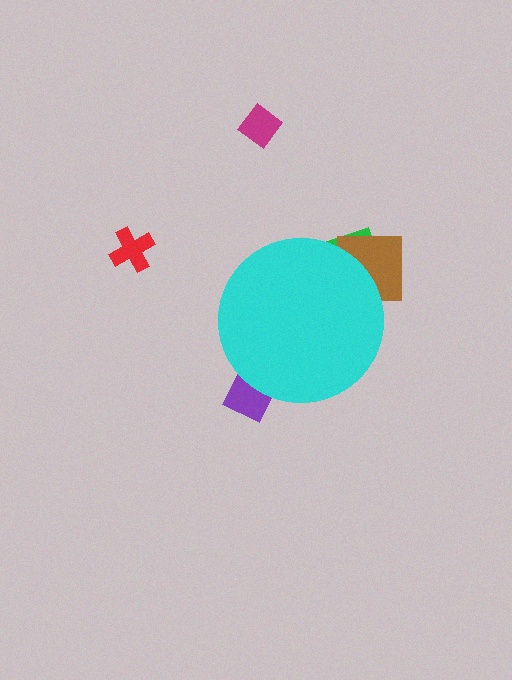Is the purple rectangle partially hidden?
Yes, the purple rectangle is partially hidden behind the cyan circle.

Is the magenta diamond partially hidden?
No, the magenta diamond is fully visible.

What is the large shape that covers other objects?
A cyan circle.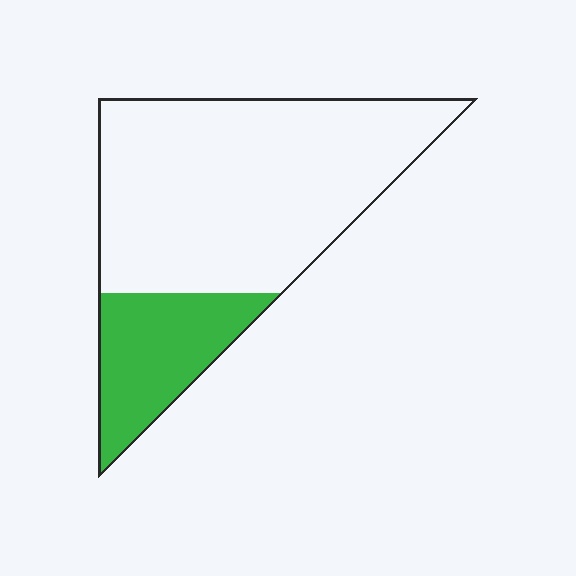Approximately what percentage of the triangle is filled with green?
Approximately 25%.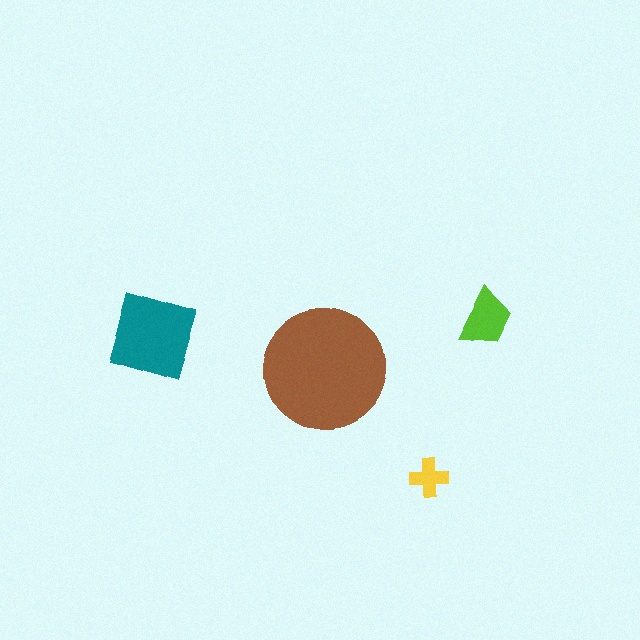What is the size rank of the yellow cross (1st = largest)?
4th.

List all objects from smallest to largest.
The yellow cross, the lime trapezoid, the teal diamond, the brown circle.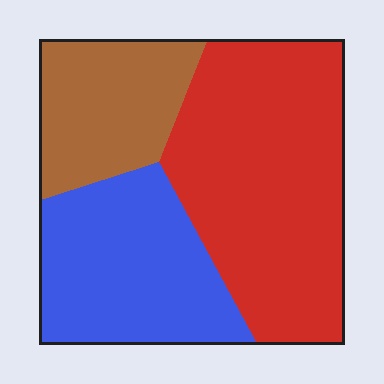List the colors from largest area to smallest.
From largest to smallest: red, blue, brown.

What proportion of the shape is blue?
Blue covers 31% of the shape.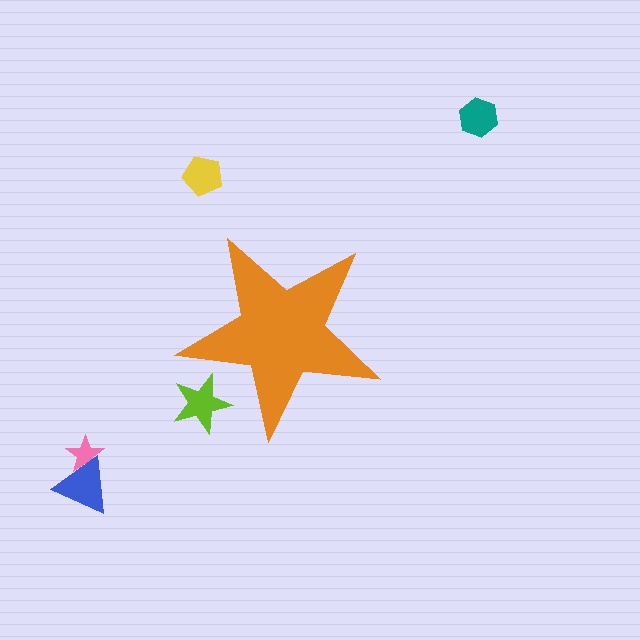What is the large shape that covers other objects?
An orange star.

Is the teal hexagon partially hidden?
No, the teal hexagon is fully visible.